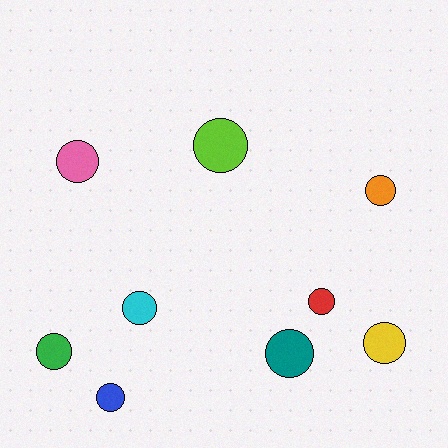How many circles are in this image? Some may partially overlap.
There are 9 circles.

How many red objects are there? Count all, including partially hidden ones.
There is 1 red object.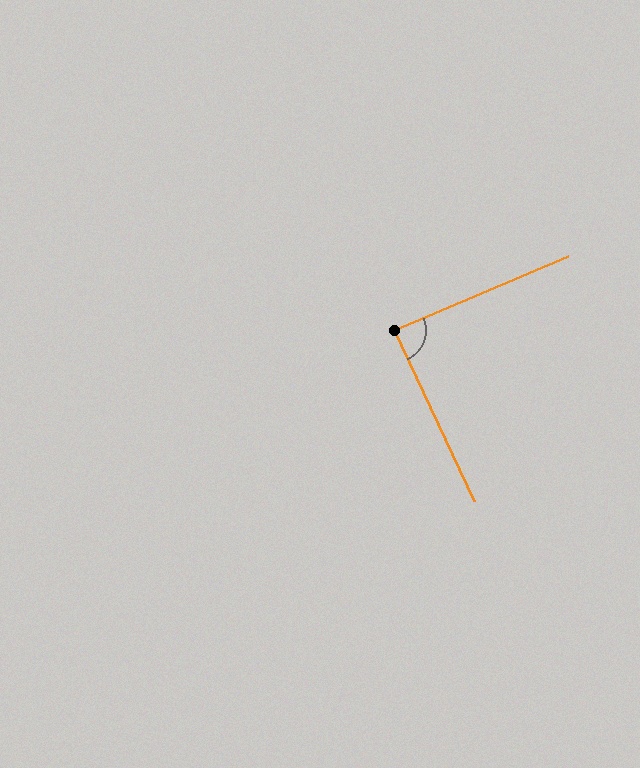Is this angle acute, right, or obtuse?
It is approximately a right angle.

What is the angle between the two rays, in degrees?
Approximately 88 degrees.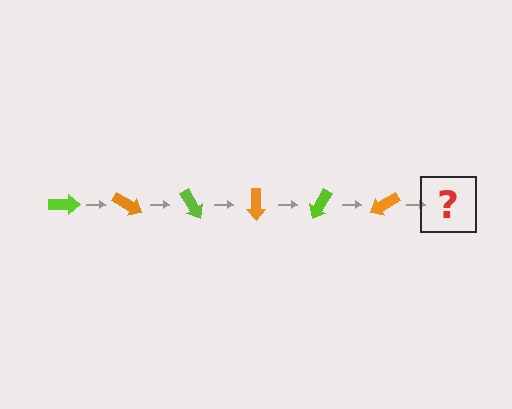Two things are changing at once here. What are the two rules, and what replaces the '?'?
The two rules are that it rotates 30 degrees each step and the color cycles through lime and orange. The '?' should be a lime arrow, rotated 180 degrees from the start.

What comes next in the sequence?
The next element should be a lime arrow, rotated 180 degrees from the start.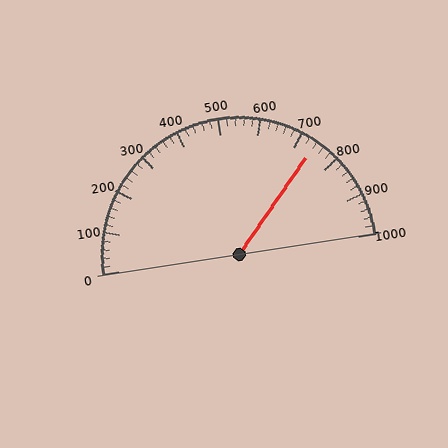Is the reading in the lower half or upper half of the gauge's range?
The reading is in the upper half of the range (0 to 1000).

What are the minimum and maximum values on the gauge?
The gauge ranges from 0 to 1000.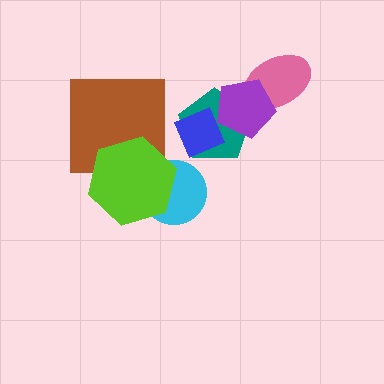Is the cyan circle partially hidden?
Yes, it is partially covered by another shape.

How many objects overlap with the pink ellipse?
1 object overlaps with the pink ellipse.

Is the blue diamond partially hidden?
Yes, it is partially covered by another shape.